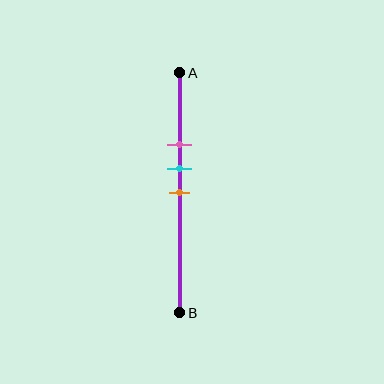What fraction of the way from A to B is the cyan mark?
The cyan mark is approximately 40% (0.4) of the way from A to B.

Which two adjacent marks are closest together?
The cyan and orange marks are the closest adjacent pair.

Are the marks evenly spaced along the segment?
Yes, the marks are approximately evenly spaced.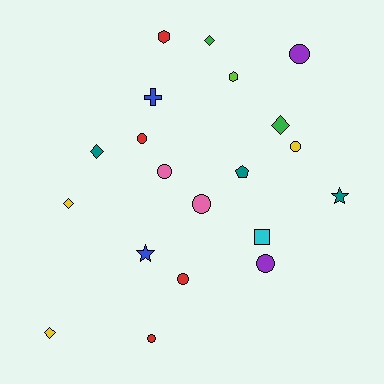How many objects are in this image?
There are 20 objects.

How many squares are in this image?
There is 1 square.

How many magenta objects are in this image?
There are no magenta objects.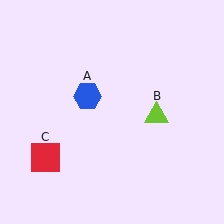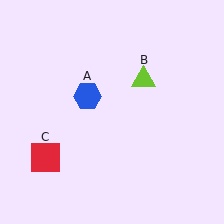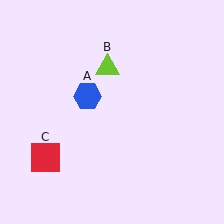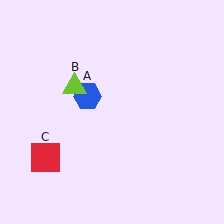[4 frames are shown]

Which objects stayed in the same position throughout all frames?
Blue hexagon (object A) and red square (object C) remained stationary.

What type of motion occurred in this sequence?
The lime triangle (object B) rotated counterclockwise around the center of the scene.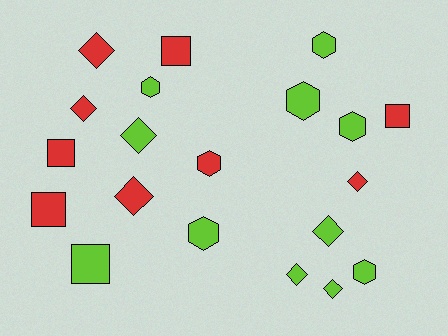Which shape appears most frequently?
Diamond, with 8 objects.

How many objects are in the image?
There are 20 objects.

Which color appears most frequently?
Lime, with 11 objects.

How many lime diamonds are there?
There are 4 lime diamonds.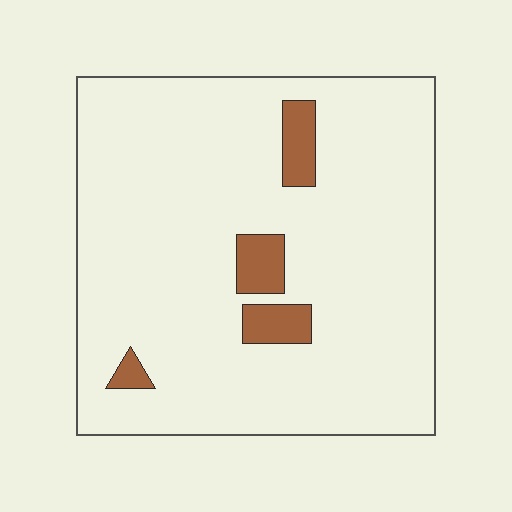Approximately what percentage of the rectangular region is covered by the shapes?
Approximately 10%.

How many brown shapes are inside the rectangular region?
4.